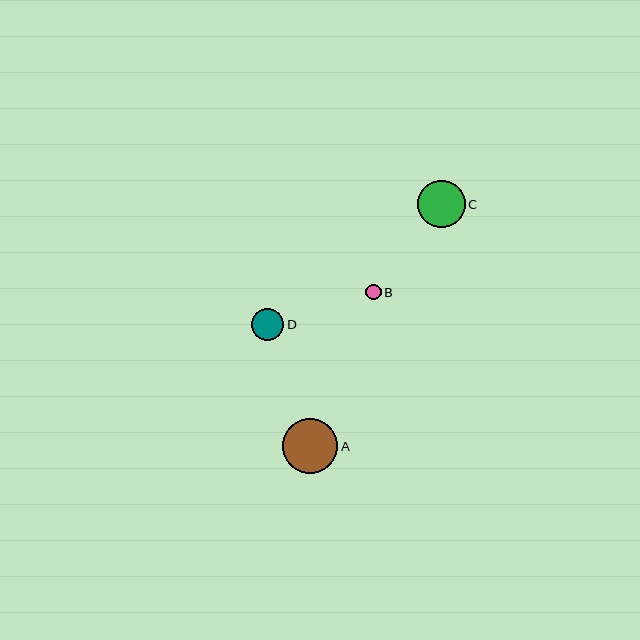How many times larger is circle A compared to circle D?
Circle A is approximately 1.7 times the size of circle D.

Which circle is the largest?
Circle A is the largest with a size of approximately 55 pixels.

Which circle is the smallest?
Circle B is the smallest with a size of approximately 16 pixels.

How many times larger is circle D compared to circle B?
Circle D is approximately 2.1 times the size of circle B.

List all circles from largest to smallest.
From largest to smallest: A, C, D, B.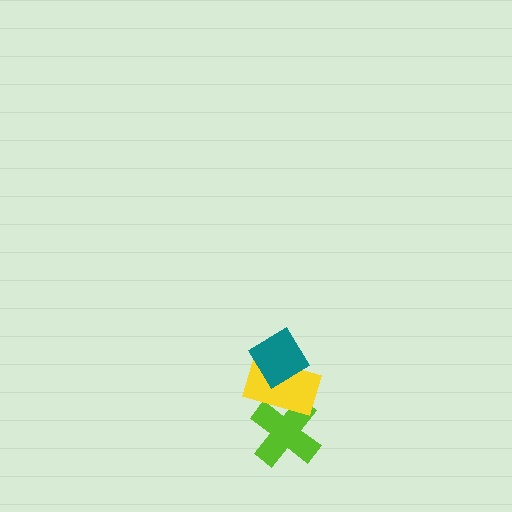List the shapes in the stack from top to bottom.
From top to bottom: the teal diamond, the yellow rectangle, the lime cross.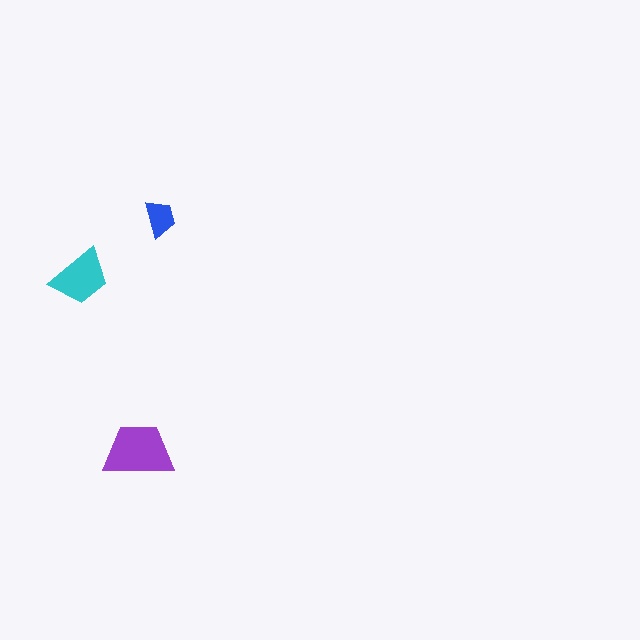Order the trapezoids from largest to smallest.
the purple one, the cyan one, the blue one.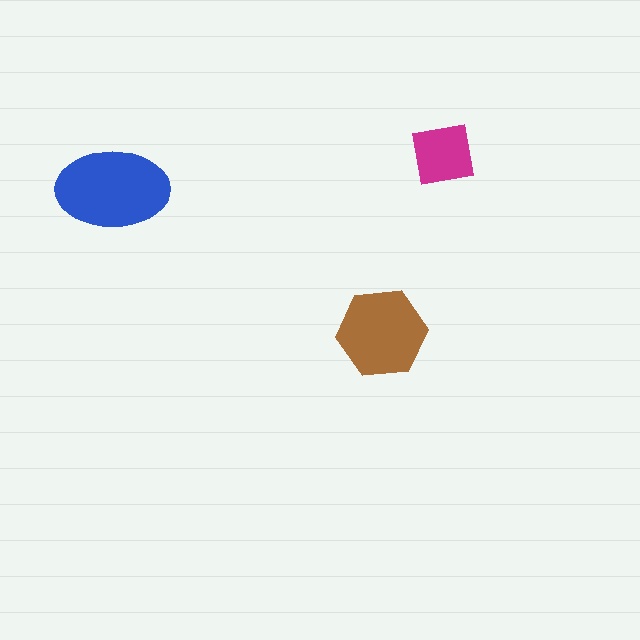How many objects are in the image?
There are 3 objects in the image.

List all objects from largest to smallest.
The blue ellipse, the brown hexagon, the magenta square.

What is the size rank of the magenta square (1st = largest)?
3rd.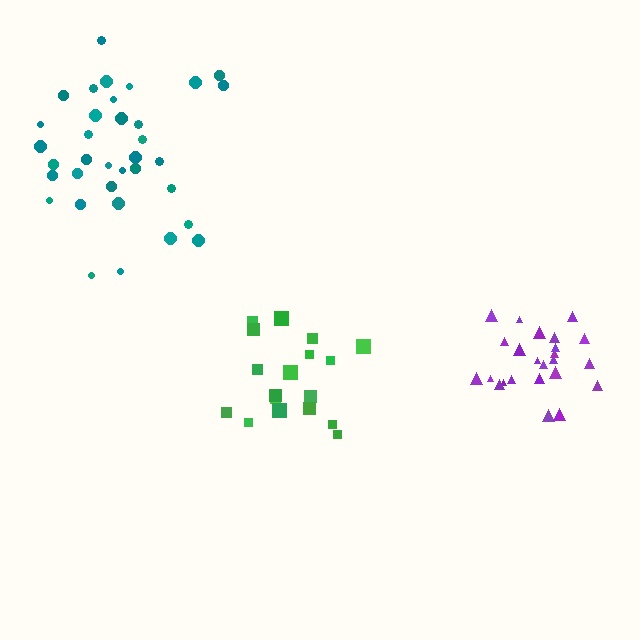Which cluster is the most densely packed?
Purple.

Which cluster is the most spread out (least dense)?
Green.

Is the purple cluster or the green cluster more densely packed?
Purple.